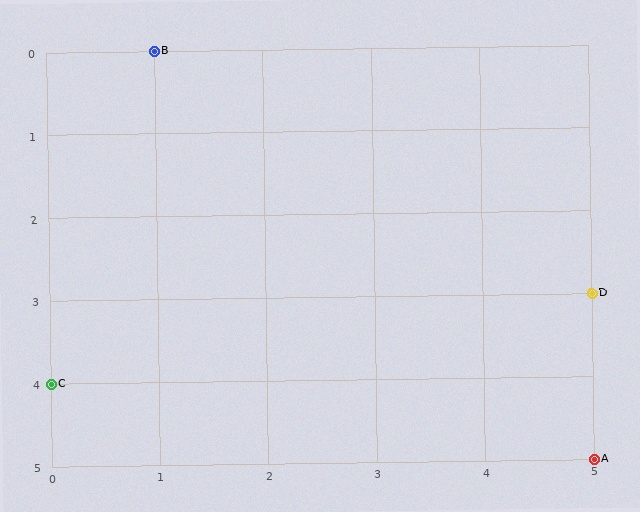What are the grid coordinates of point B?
Point B is at grid coordinates (1, 0).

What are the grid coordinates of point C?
Point C is at grid coordinates (0, 4).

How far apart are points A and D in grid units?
Points A and D are 2 rows apart.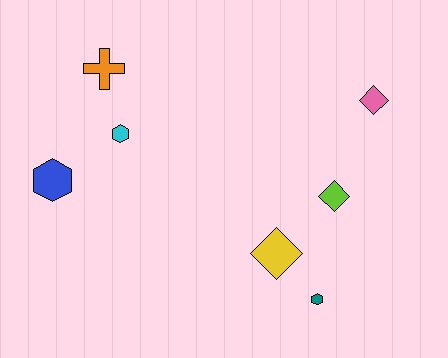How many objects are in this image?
There are 7 objects.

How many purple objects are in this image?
There are no purple objects.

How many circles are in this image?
There are no circles.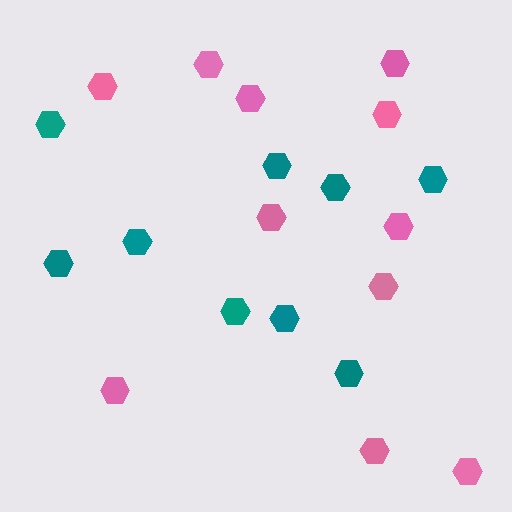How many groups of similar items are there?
There are 2 groups: one group of pink hexagons (11) and one group of teal hexagons (9).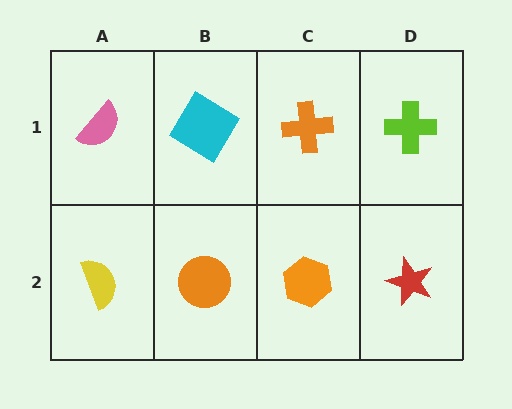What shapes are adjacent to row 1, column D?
A red star (row 2, column D), an orange cross (row 1, column C).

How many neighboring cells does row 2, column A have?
2.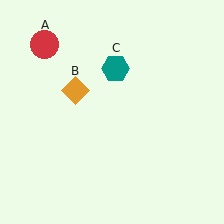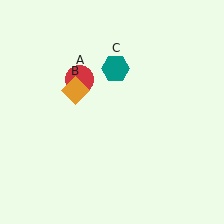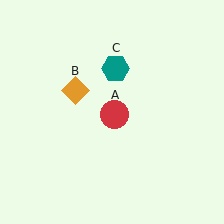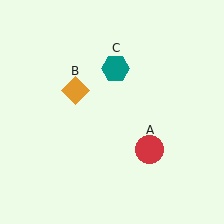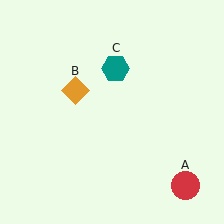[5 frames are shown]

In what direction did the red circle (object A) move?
The red circle (object A) moved down and to the right.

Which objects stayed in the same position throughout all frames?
Orange diamond (object B) and teal hexagon (object C) remained stationary.